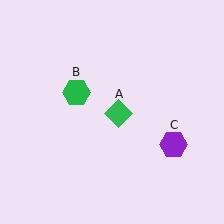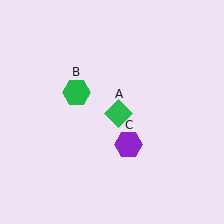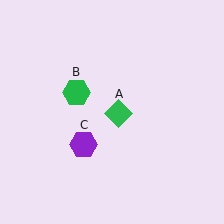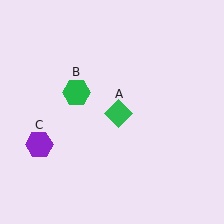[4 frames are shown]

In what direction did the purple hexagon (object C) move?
The purple hexagon (object C) moved left.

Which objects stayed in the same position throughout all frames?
Green diamond (object A) and green hexagon (object B) remained stationary.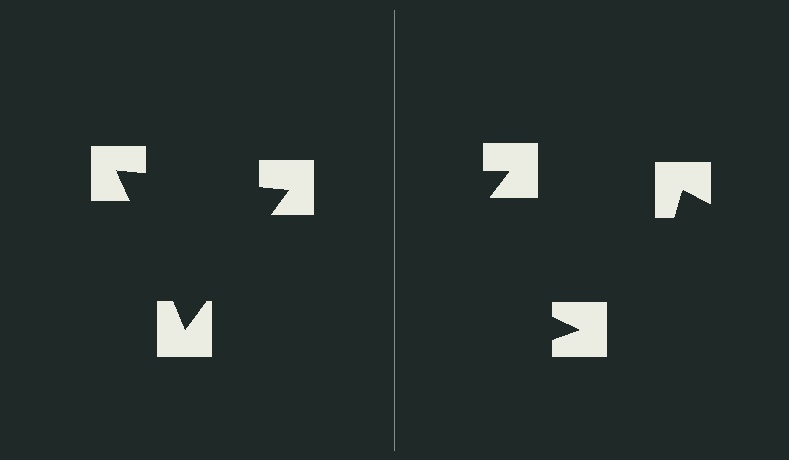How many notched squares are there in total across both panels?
6 — 3 on each side.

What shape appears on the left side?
An illusory triangle.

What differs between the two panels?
The notched squares are positioned identically on both sides; only the wedge orientations differ. On the left they align to a triangle; on the right they are misaligned.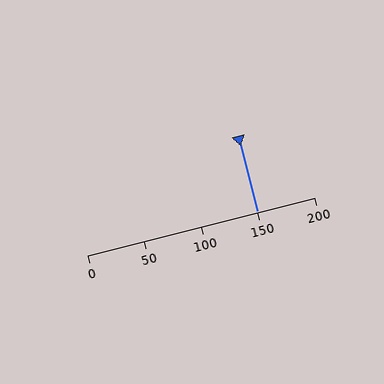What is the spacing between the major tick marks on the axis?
The major ticks are spaced 50 apart.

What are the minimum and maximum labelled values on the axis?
The axis runs from 0 to 200.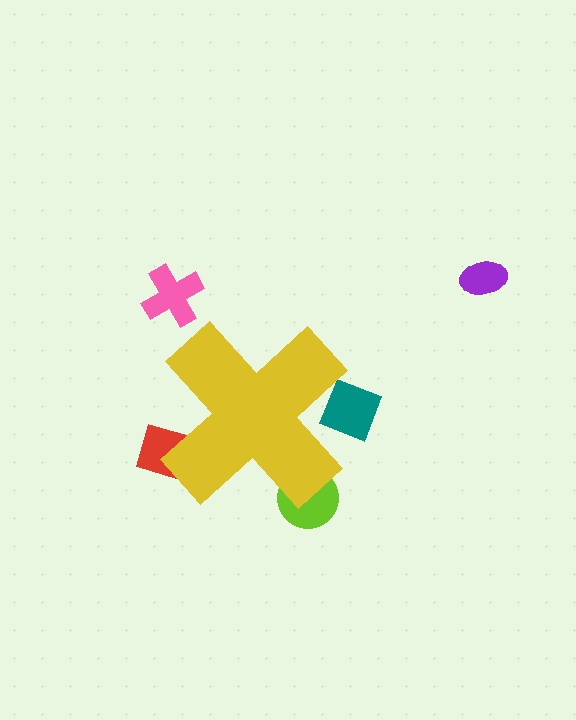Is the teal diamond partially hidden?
Yes, the teal diamond is partially hidden behind the yellow cross.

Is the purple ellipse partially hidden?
No, the purple ellipse is fully visible.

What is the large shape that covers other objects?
A yellow cross.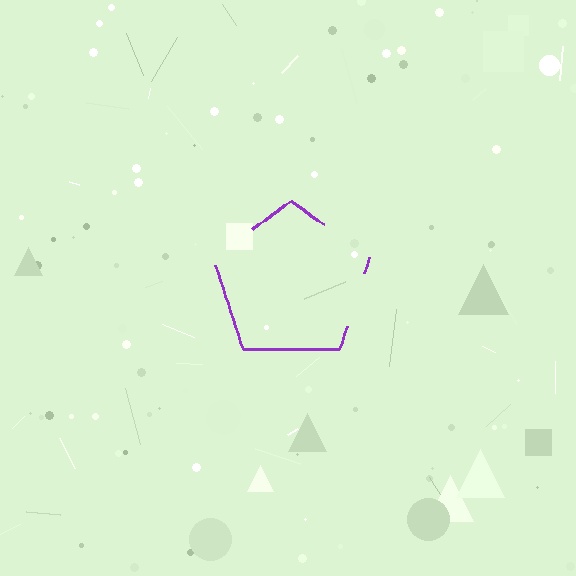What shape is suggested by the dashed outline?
The dashed outline suggests a pentagon.